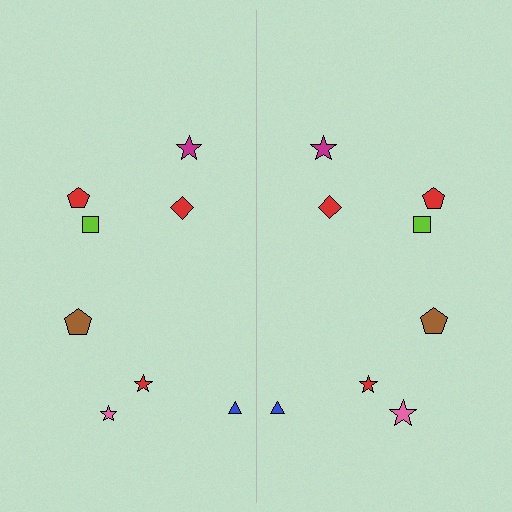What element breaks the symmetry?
The pink star on the right side has a different size than its mirror counterpart.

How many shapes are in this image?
There are 16 shapes in this image.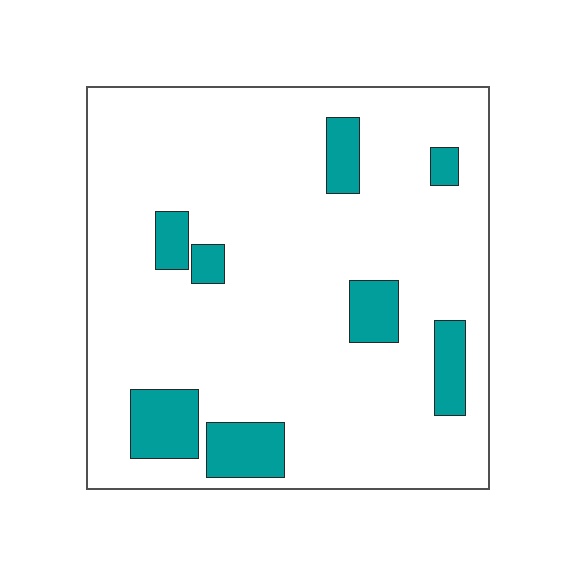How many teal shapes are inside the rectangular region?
8.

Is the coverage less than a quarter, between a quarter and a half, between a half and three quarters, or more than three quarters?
Less than a quarter.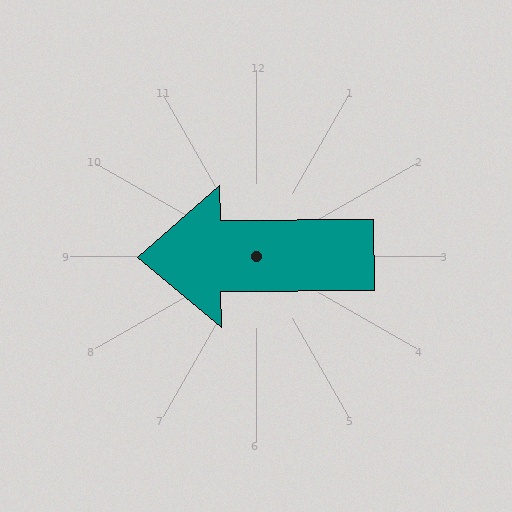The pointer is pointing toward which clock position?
Roughly 9 o'clock.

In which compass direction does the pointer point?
West.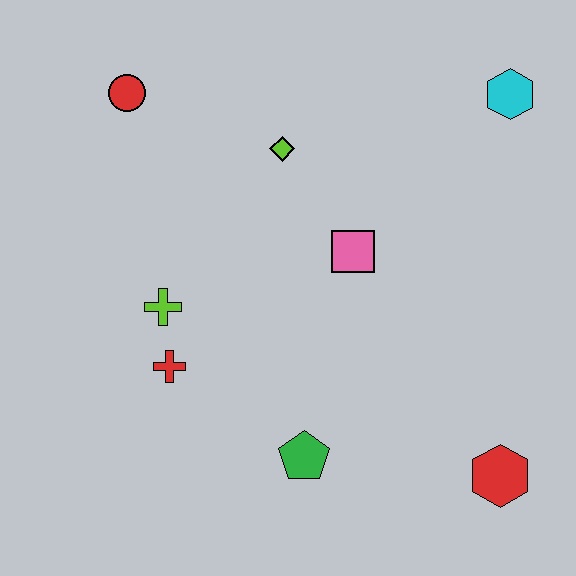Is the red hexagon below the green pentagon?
Yes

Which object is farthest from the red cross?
The cyan hexagon is farthest from the red cross.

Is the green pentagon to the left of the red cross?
No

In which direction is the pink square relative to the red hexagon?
The pink square is above the red hexagon.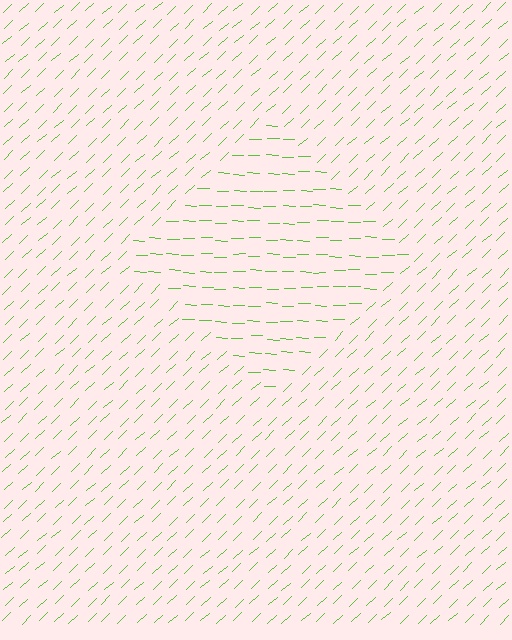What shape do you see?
I see a diamond.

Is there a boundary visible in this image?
Yes, there is a texture boundary formed by a change in line orientation.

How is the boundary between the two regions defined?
The boundary is defined purely by a change in line orientation (approximately 45 degrees difference). All lines are the same color and thickness.